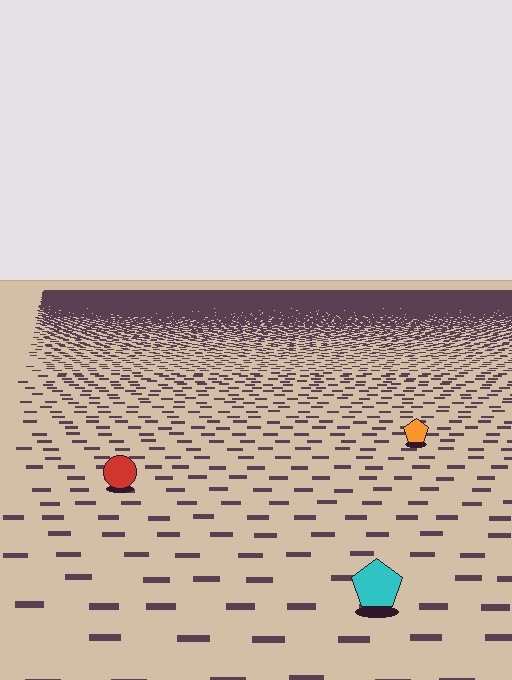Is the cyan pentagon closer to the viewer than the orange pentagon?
Yes. The cyan pentagon is closer — you can tell from the texture gradient: the ground texture is coarser near it.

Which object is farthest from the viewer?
The orange pentagon is farthest from the viewer. It appears smaller and the ground texture around it is denser.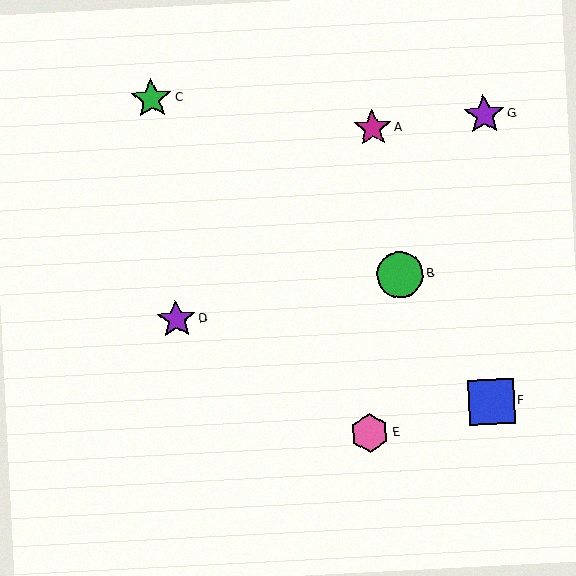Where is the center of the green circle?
The center of the green circle is at (400, 275).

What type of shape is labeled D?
Shape D is a purple star.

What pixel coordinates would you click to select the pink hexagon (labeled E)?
Click at (370, 433) to select the pink hexagon E.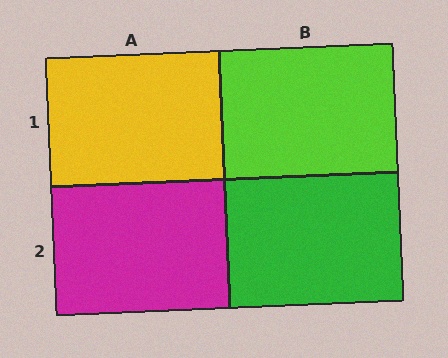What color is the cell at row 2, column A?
Magenta.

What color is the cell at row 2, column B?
Green.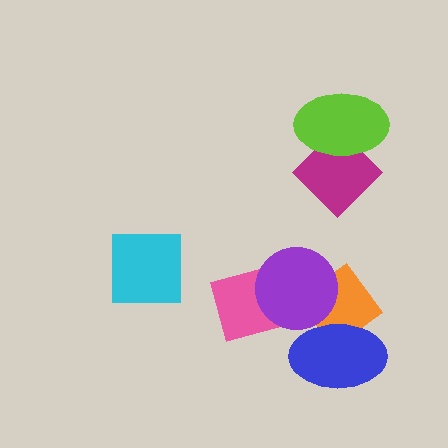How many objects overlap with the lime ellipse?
1 object overlaps with the lime ellipse.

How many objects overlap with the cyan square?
0 objects overlap with the cyan square.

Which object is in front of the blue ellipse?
The purple circle is in front of the blue ellipse.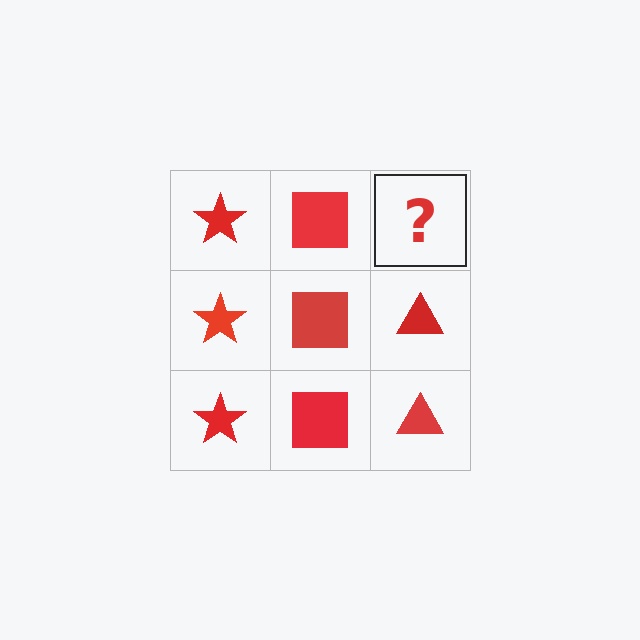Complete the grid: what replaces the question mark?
The question mark should be replaced with a red triangle.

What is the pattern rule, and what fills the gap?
The rule is that each column has a consistent shape. The gap should be filled with a red triangle.